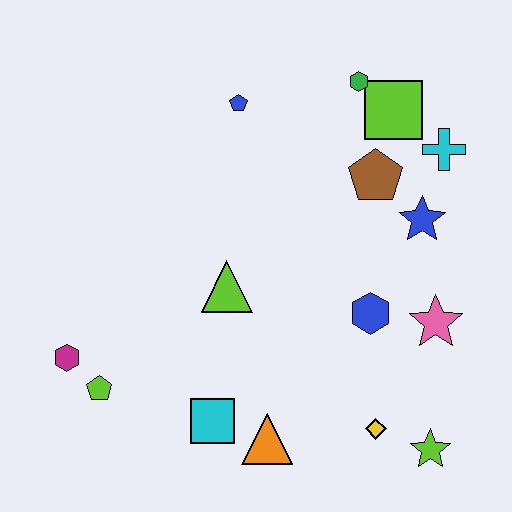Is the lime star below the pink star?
Yes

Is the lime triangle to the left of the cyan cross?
Yes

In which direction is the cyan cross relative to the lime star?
The cyan cross is above the lime star.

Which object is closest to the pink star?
The blue hexagon is closest to the pink star.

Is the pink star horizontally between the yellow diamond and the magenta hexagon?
No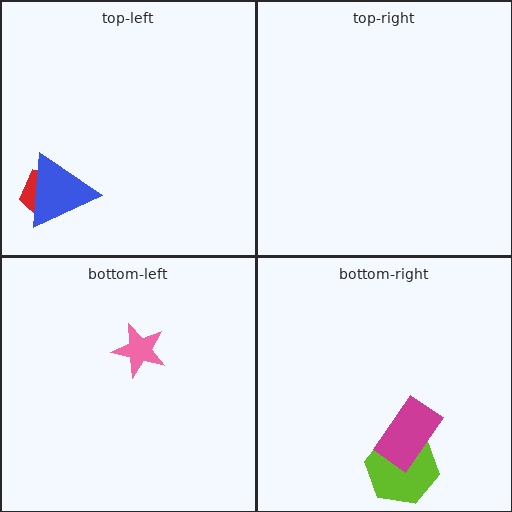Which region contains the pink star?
The bottom-left region.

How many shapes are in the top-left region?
2.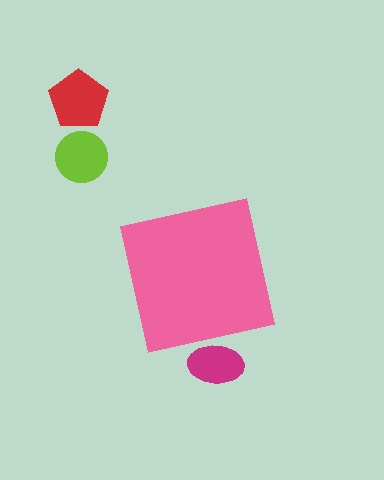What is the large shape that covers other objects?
A pink square.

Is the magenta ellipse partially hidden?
Yes, the magenta ellipse is partially hidden behind the pink square.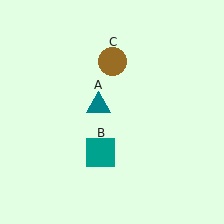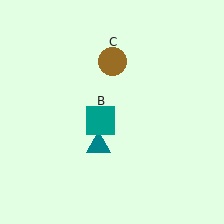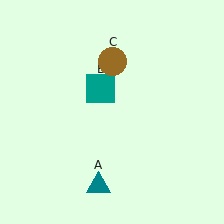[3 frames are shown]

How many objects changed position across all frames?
2 objects changed position: teal triangle (object A), teal square (object B).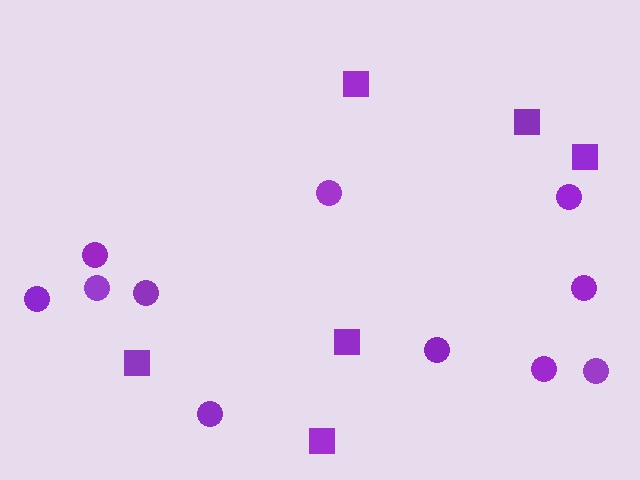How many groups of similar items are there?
There are 2 groups: one group of squares (6) and one group of circles (11).